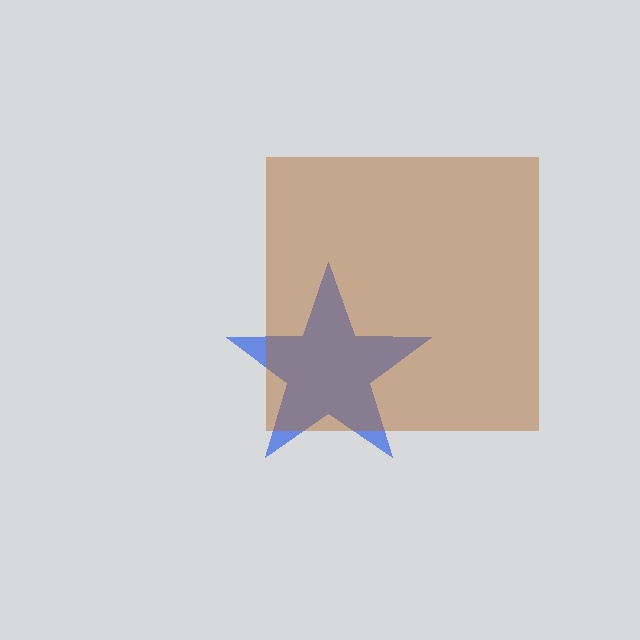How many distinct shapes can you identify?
There are 2 distinct shapes: a blue star, a brown square.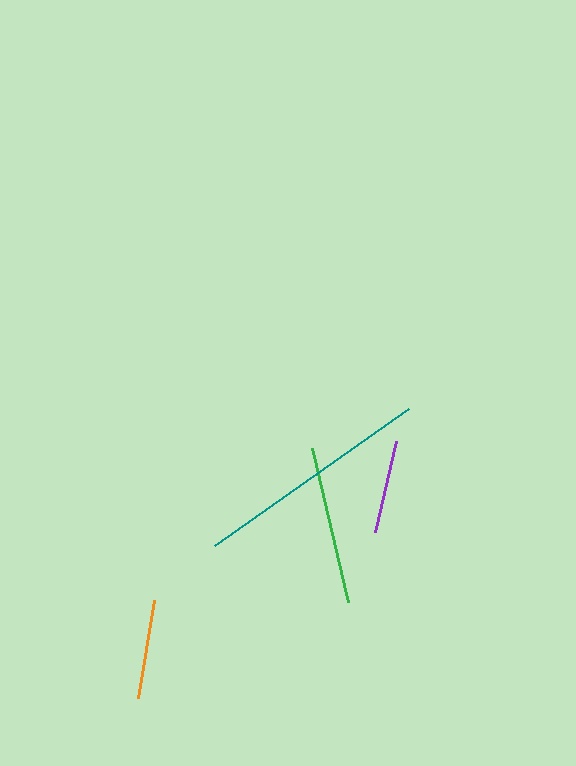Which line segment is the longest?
The teal line is the longest at approximately 237 pixels.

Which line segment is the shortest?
The purple line is the shortest at approximately 94 pixels.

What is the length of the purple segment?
The purple segment is approximately 94 pixels long.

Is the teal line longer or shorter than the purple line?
The teal line is longer than the purple line.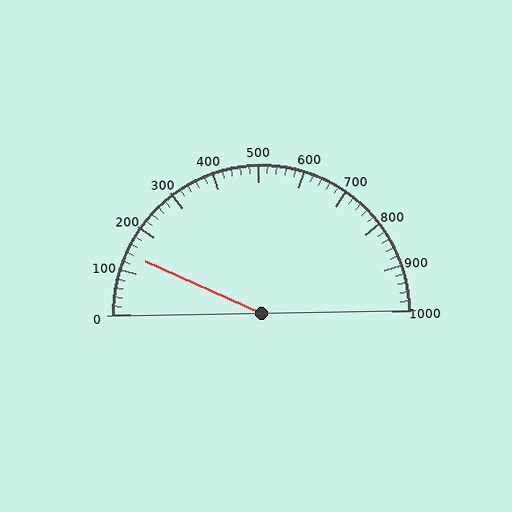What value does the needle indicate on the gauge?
The needle indicates approximately 140.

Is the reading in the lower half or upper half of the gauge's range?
The reading is in the lower half of the range (0 to 1000).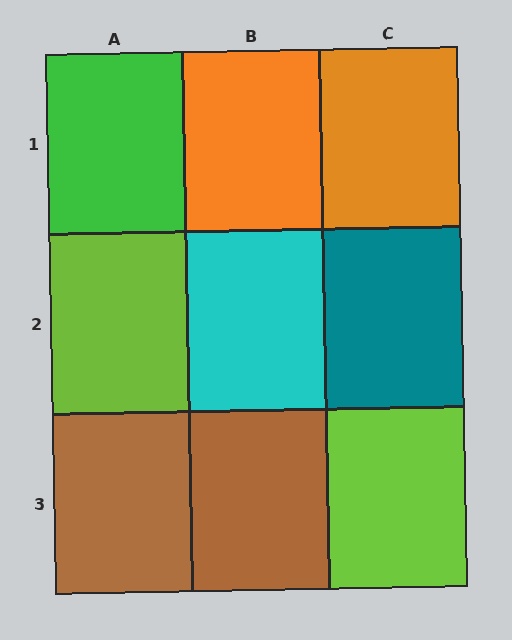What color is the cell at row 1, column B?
Orange.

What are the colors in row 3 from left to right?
Brown, brown, lime.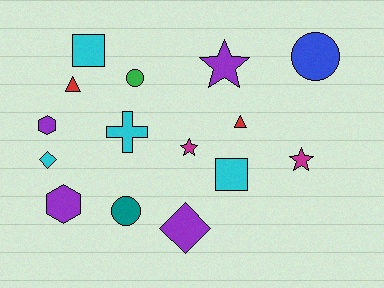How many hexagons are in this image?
There are 2 hexagons.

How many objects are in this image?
There are 15 objects.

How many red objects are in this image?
There are 2 red objects.